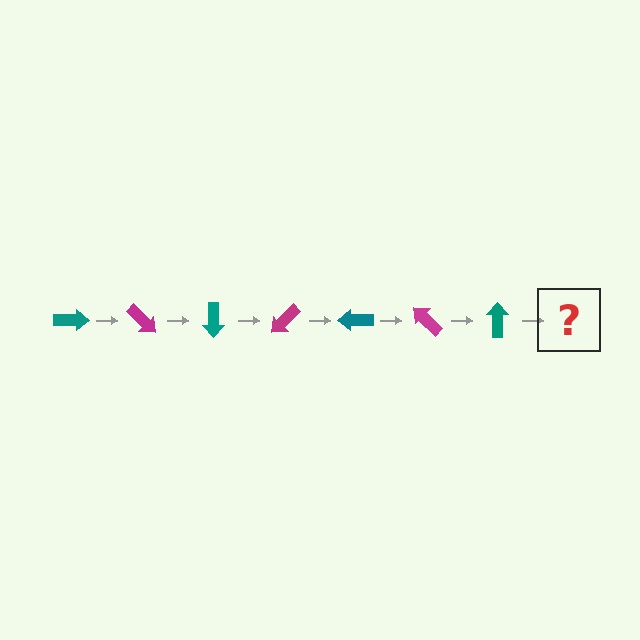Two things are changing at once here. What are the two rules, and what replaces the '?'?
The two rules are that it rotates 45 degrees each step and the color cycles through teal and magenta. The '?' should be a magenta arrow, rotated 315 degrees from the start.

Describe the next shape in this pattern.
It should be a magenta arrow, rotated 315 degrees from the start.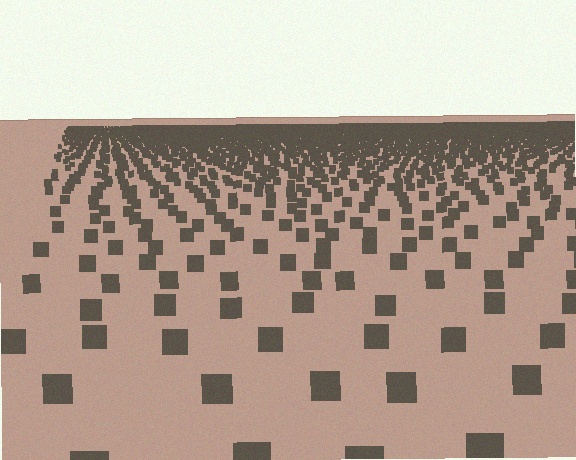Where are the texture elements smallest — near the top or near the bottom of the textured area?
Near the top.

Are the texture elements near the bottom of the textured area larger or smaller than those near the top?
Larger. Near the bottom, elements are closer to the viewer and appear at a bigger on-screen size.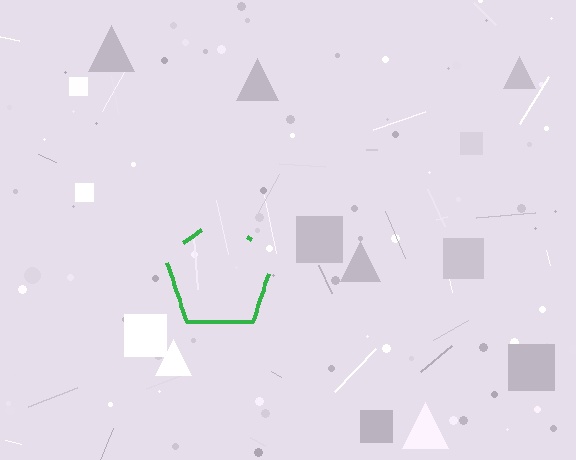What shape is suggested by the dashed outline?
The dashed outline suggests a pentagon.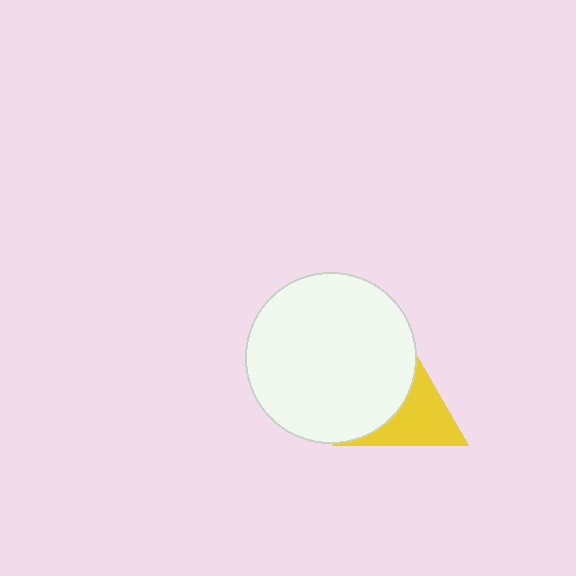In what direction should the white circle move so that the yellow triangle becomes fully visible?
The white circle should move left. That is the shortest direction to clear the overlap and leave the yellow triangle fully visible.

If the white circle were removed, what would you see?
You would see the complete yellow triangle.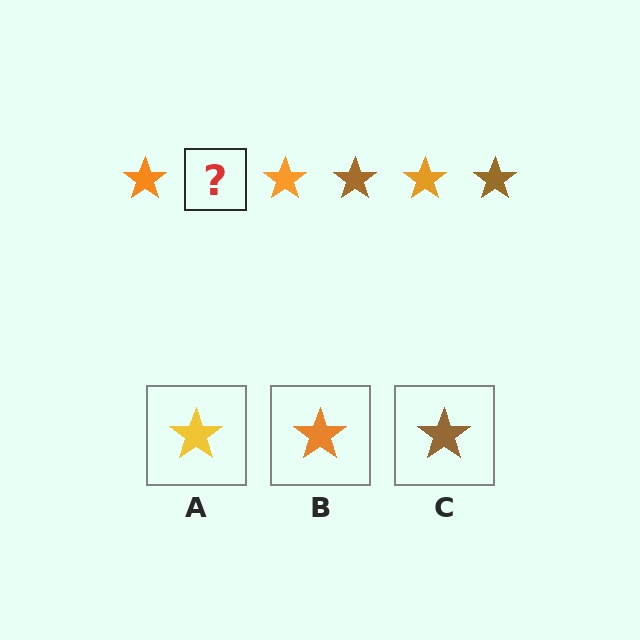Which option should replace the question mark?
Option C.